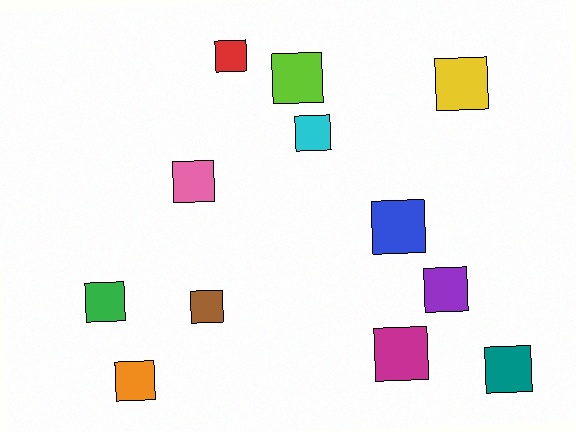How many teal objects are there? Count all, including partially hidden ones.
There is 1 teal object.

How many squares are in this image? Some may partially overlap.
There are 12 squares.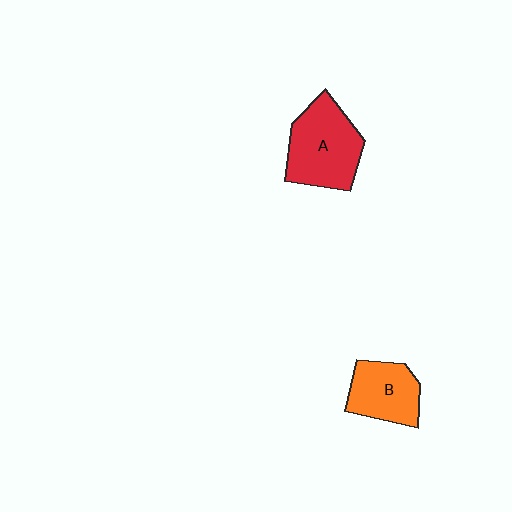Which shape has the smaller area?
Shape B (orange).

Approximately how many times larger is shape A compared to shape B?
Approximately 1.4 times.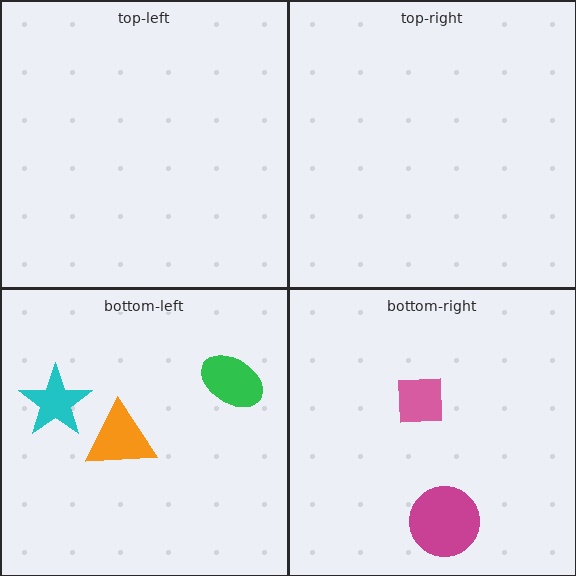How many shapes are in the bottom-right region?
2.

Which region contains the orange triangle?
The bottom-left region.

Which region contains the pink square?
The bottom-right region.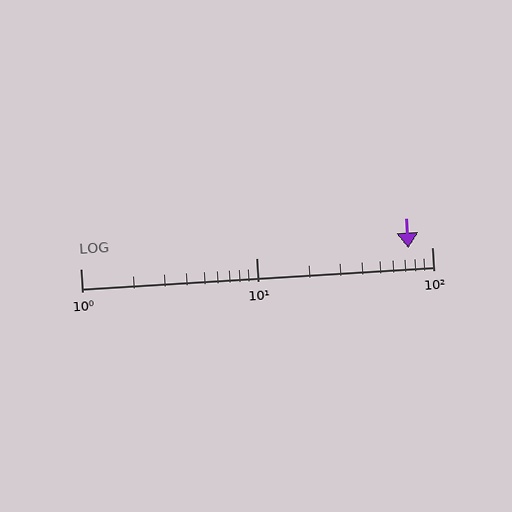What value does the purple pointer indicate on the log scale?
The pointer indicates approximately 74.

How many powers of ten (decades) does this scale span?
The scale spans 2 decades, from 1 to 100.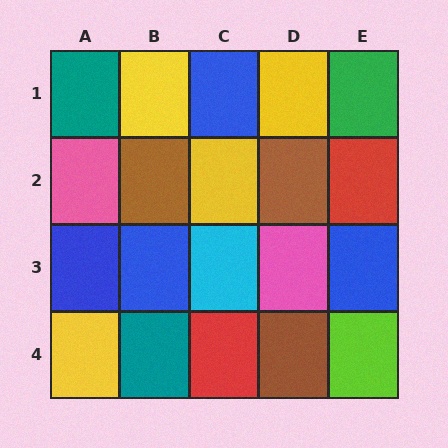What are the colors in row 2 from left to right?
Pink, brown, yellow, brown, red.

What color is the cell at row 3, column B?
Blue.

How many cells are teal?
2 cells are teal.